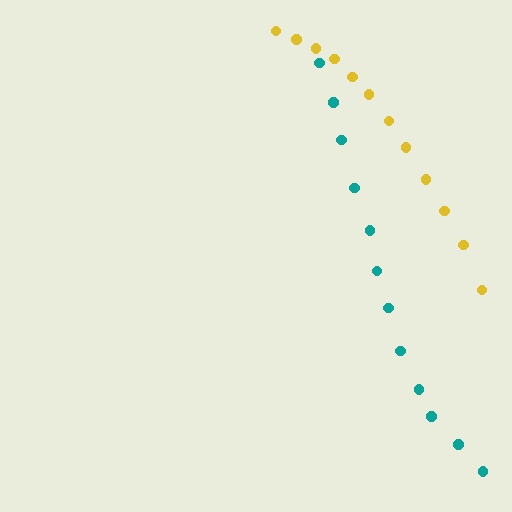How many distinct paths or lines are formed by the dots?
There are 2 distinct paths.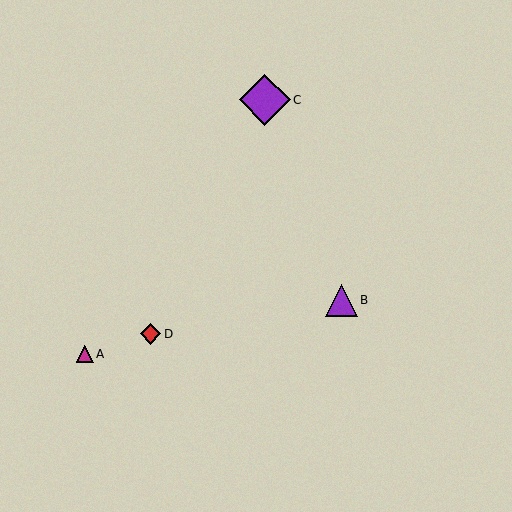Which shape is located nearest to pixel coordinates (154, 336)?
The red diamond (labeled D) at (150, 334) is nearest to that location.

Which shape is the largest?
The purple diamond (labeled C) is the largest.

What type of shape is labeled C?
Shape C is a purple diamond.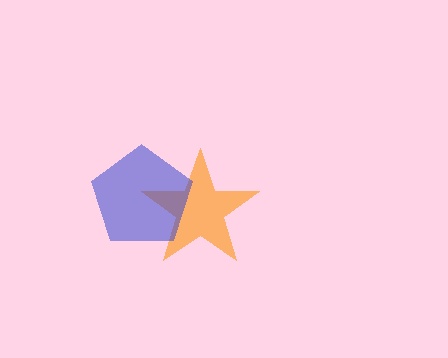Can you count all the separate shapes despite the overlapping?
Yes, there are 2 separate shapes.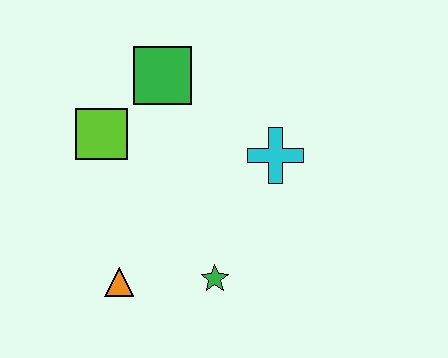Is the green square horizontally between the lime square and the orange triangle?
No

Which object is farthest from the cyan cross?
The orange triangle is farthest from the cyan cross.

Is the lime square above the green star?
Yes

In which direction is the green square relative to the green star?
The green square is above the green star.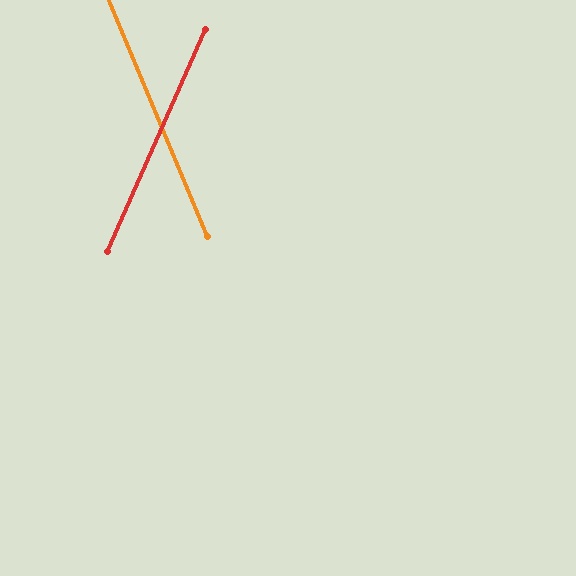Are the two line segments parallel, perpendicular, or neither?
Neither parallel nor perpendicular — they differ by about 46°.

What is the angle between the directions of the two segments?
Approximately 46 degrees.